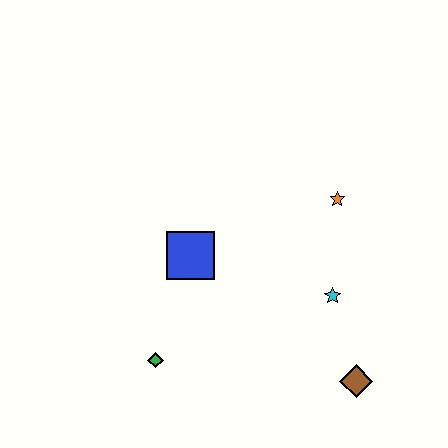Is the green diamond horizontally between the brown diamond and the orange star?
No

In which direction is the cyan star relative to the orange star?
The cyan star is below the orange star.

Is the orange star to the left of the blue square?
No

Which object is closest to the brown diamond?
The cyan star is closest to the brown diamond.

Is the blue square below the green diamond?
No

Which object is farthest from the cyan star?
The green diamond is farthest from the cyan star.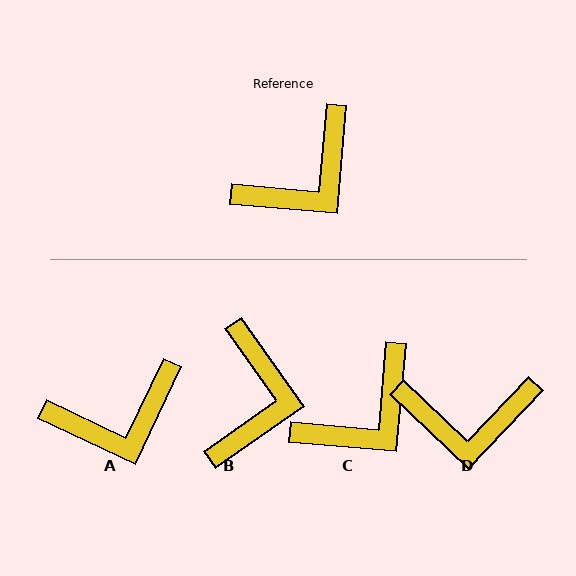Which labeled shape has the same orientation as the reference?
C.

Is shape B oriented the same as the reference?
No, it is off by about 40 degrees.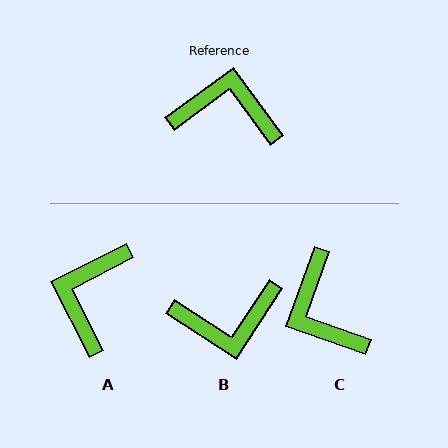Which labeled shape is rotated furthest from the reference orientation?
B, about 159 degrees away.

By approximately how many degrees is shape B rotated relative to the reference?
Approximately 159 degrees clockwise.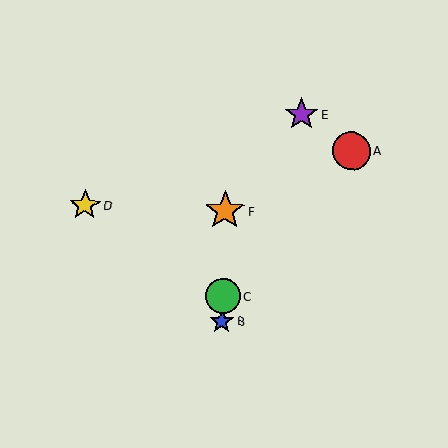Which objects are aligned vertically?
Objects B, C, F are aligned vertically.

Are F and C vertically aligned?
Yes, both are at x≈225.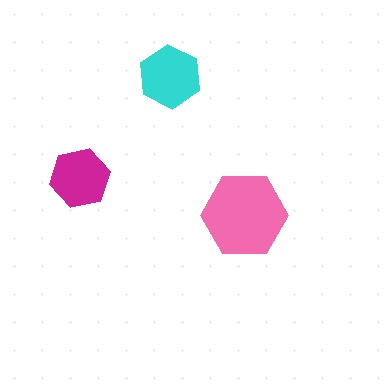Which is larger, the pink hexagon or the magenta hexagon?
The pink one.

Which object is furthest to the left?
The magenta hexagon is leftmost.